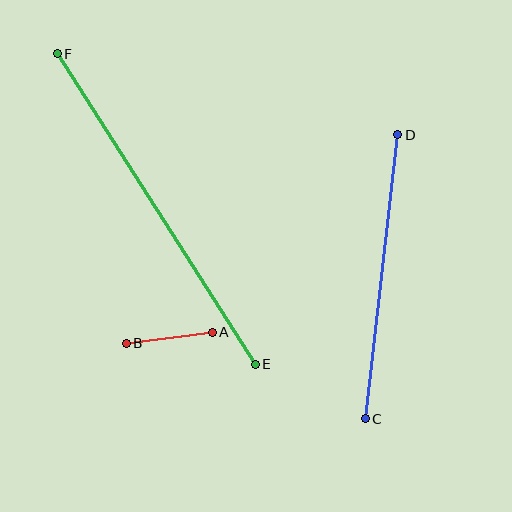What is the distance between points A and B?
The distance is approximately 87 pixels.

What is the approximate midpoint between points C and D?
The midpoint is at approximately (382, 277) pixels.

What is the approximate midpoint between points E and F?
The midpoint is at approximately (156, 209) pixels.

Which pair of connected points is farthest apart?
Points E and F are farthest apart.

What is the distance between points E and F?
The distance is approximately 368 pixels.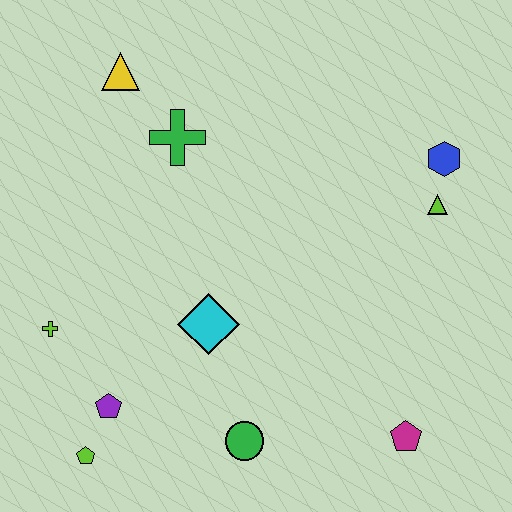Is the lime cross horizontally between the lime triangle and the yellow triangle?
No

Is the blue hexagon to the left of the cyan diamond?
No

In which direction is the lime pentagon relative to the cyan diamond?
The lime pentagon is below the cyan diamond.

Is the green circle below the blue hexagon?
Yes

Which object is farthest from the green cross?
The magenta pentagon is farthest from the green cross.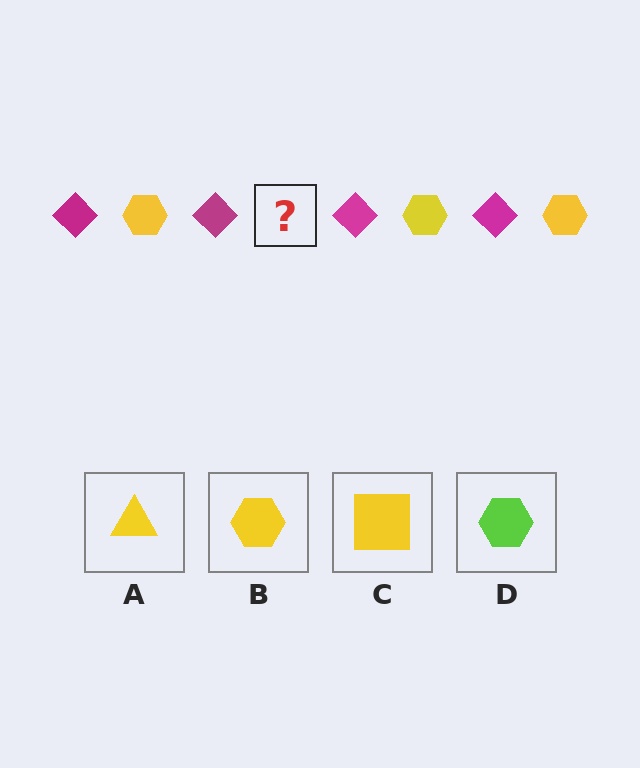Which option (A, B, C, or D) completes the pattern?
B.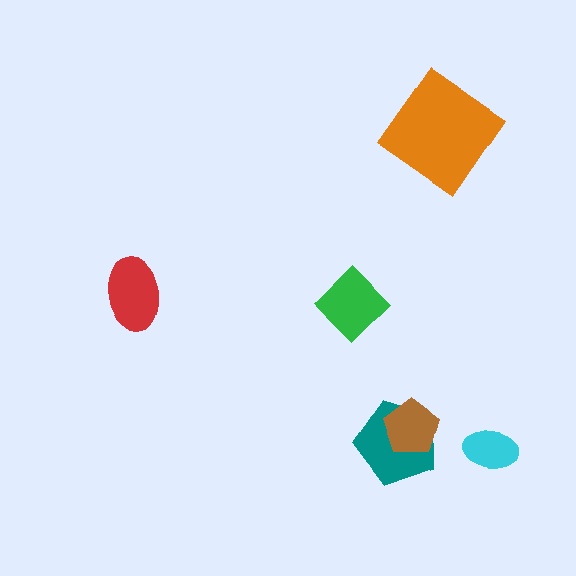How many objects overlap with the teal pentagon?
1 object overlaps with the teal pentagon.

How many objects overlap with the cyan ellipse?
0 objects overlap with the cyan ellipse.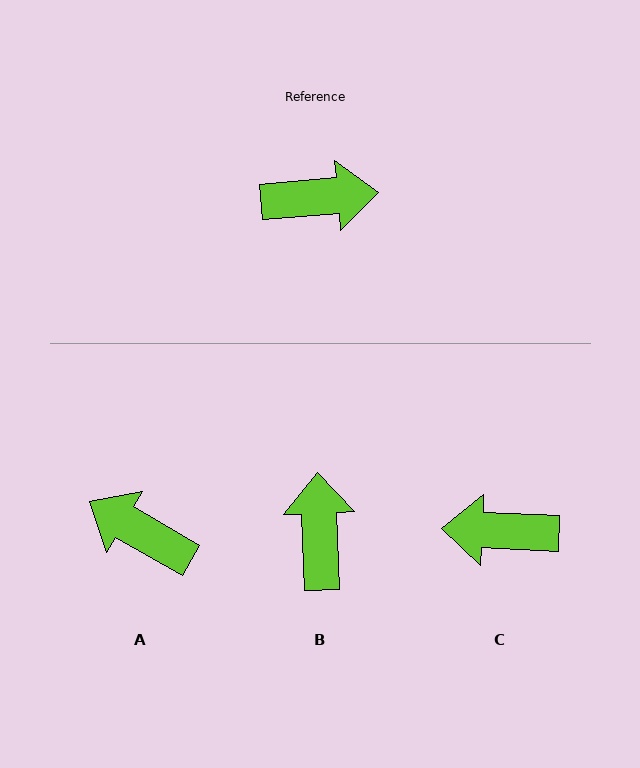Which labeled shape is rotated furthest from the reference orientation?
C, about 173 degrees away.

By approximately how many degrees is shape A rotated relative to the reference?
Approximately 145 degrees counter-clockwise.